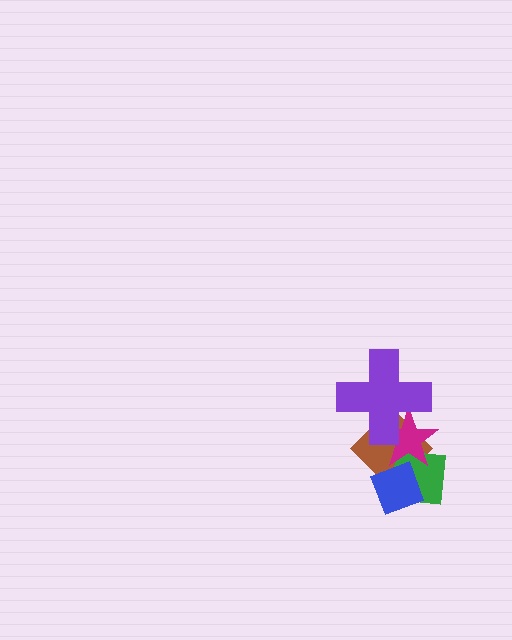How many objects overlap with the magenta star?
4 objects overlap with the magenta star.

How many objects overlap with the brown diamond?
4 objects overlap with the brown diamond.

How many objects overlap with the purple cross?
2 objects overlap with the purple cross.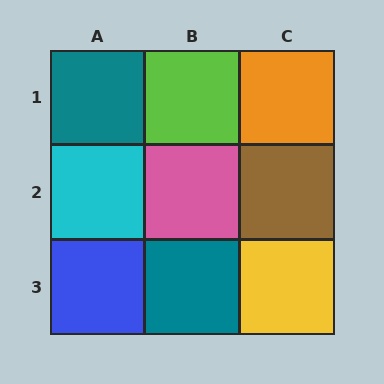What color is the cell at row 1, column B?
Lime.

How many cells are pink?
1 cell is pink.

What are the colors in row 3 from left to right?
Blue, teal, yellow.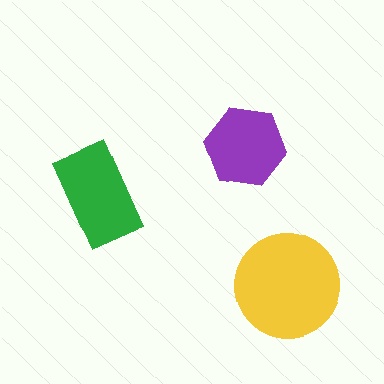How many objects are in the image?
There are 3 objects in the image.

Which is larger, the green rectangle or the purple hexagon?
The green rectangle.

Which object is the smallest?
The purple hexagon.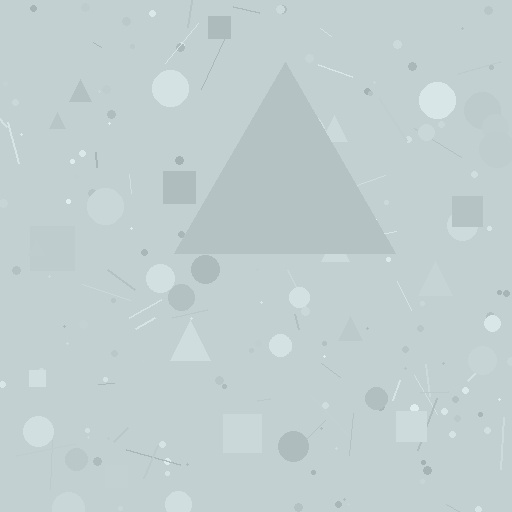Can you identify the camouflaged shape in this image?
The camouflaged shape is a triangle.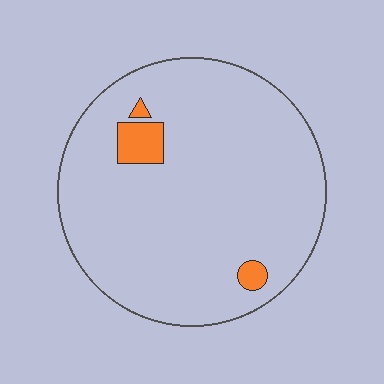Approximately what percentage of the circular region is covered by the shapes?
Approximately 5%.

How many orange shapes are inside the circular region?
3.